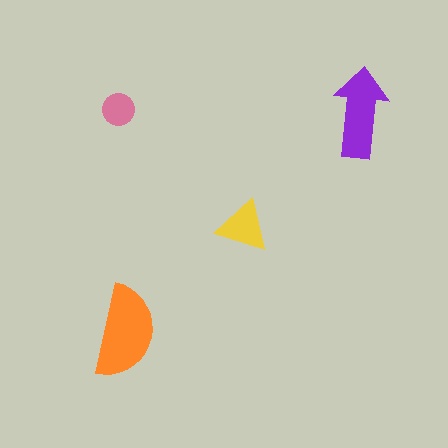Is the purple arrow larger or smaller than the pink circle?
Larger.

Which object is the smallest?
The pink circle.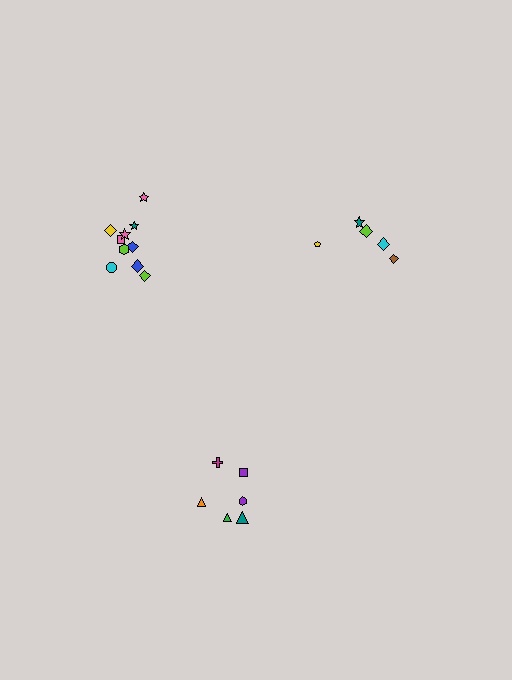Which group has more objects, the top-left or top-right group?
The top-left group.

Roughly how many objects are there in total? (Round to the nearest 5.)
Roughly 20 objects in total.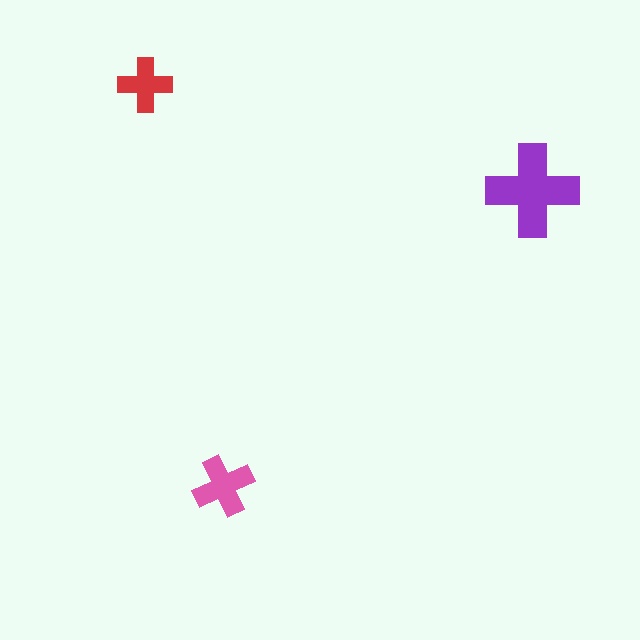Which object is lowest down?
The pink cross is bottommost.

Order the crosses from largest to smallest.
the purple one, the pink one, the red one.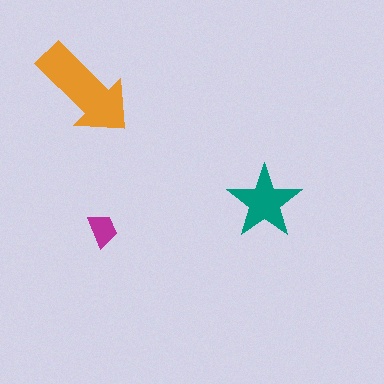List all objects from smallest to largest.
The magenta trapezoid, the teal star, the orange arrow.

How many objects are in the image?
There are 3 objects in the image.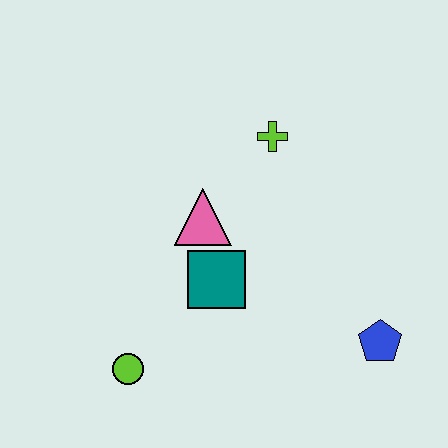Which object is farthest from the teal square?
The blue pentagon is farthest from the teal square.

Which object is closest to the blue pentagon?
The teal square is closest to the blue pentagon.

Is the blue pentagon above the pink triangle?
No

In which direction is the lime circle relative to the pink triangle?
The lime circle is below the pink triangle.